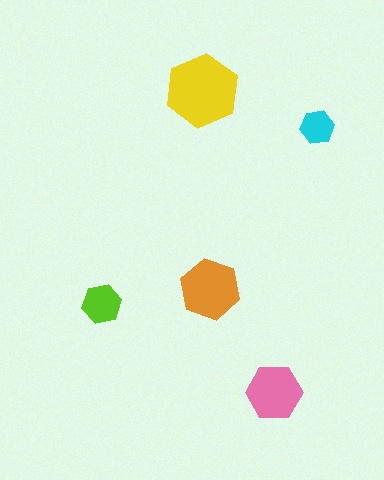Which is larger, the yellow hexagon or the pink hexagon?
The yellow one.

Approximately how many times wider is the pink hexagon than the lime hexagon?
About 1.5 times wider.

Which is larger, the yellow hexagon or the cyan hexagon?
The yellow one.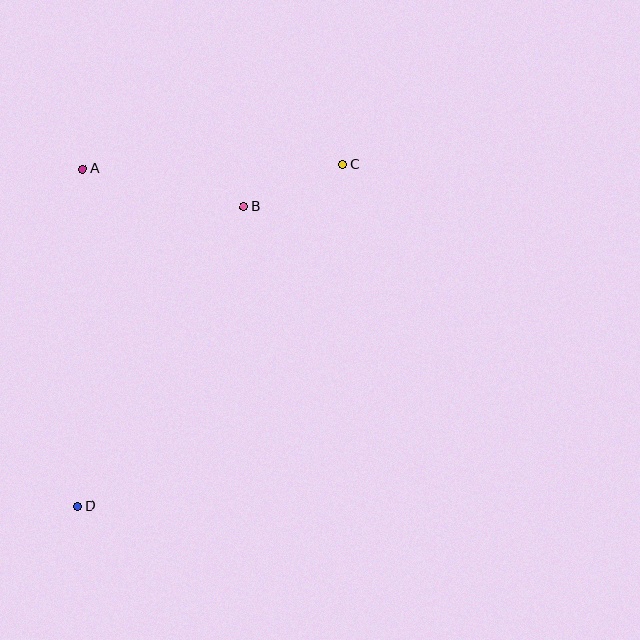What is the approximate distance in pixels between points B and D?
The distance between B and D is approximately 342 pixels.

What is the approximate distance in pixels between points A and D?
The distance between A and D is approximately 337 pixels.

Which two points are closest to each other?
Points B and C are closest to each other.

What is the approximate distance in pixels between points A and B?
The distance between A and B is approximately 165 pixels.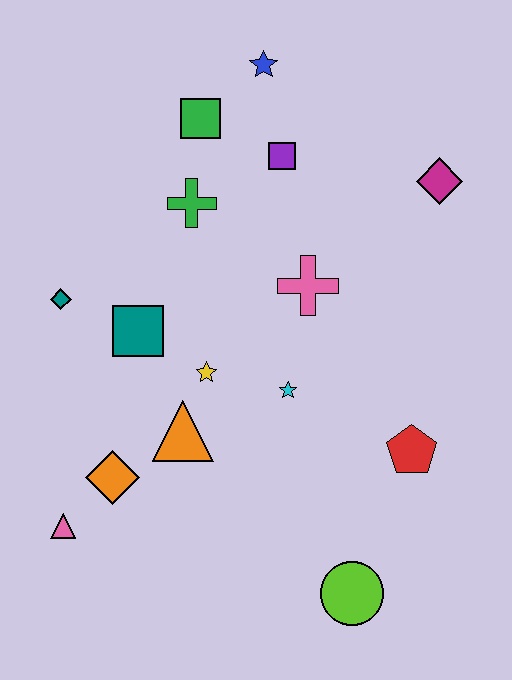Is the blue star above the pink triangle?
Yes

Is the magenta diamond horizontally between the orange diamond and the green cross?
No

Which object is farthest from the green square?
The lime circle is farthest from the green square.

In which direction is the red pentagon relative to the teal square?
The red pentagon is to the right of the teal square.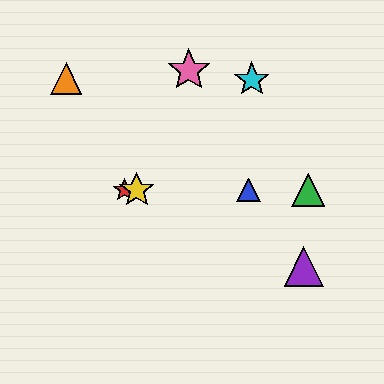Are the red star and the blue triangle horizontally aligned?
Yes, both are at y≈190.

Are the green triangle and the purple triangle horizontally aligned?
No, the green triangle is at y≈190 and the purple triangle is at y≈267.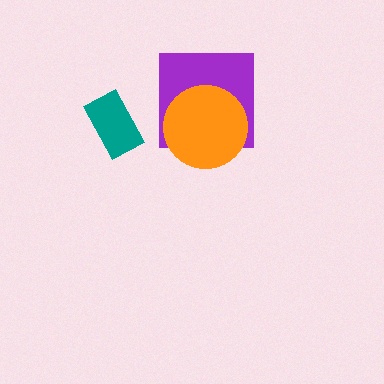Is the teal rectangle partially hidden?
No, no other shape covers it.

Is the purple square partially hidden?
Yes, it is partially covered by another shape.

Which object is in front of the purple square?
The orange circle is in front of the purple square.